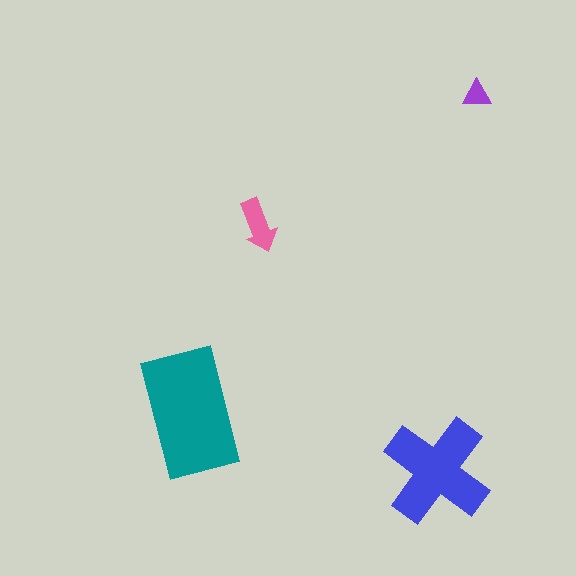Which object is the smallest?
The purple triangle.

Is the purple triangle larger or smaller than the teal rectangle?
Smaller.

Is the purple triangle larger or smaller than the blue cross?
Smaller.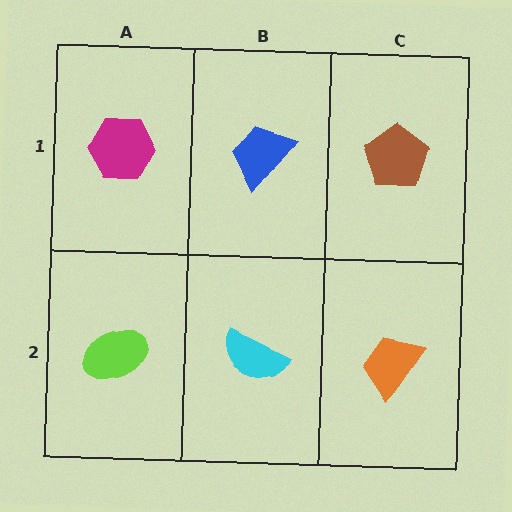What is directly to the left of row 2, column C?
A cyan semicircle.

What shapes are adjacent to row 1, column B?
A cyan semicircle (row 2, column B), a magenta hexagon (row 1, column A), a brown pentagon (row 1, column C).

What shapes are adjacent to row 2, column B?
A blue trapezoid (row 1, column B), a lime ellipse (row 2, column A), an orange trapezoid (row 2, column C).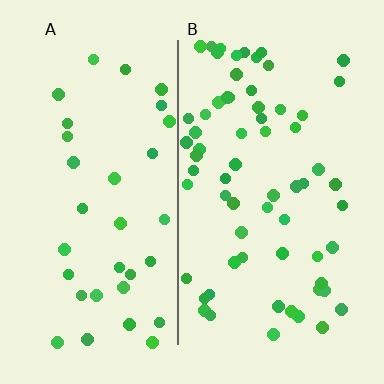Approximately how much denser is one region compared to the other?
Approximately 1.9× — region B over region A.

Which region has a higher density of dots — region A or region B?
B (the right).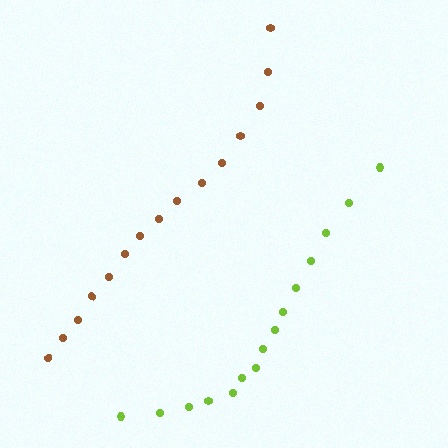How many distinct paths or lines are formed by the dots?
There are 2 distinct paths.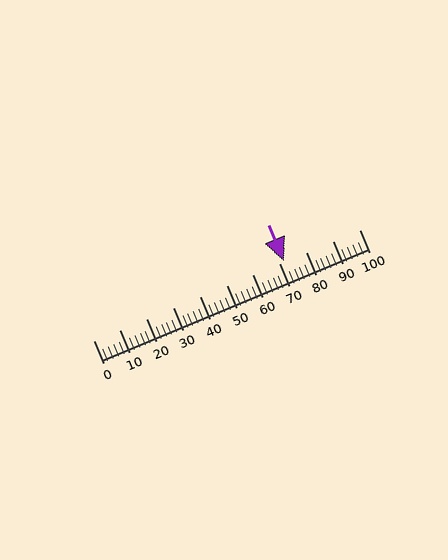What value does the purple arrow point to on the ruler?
The purple arrow points to approximately 72.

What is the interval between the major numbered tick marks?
The major tick marks are spaced 10 units apart.